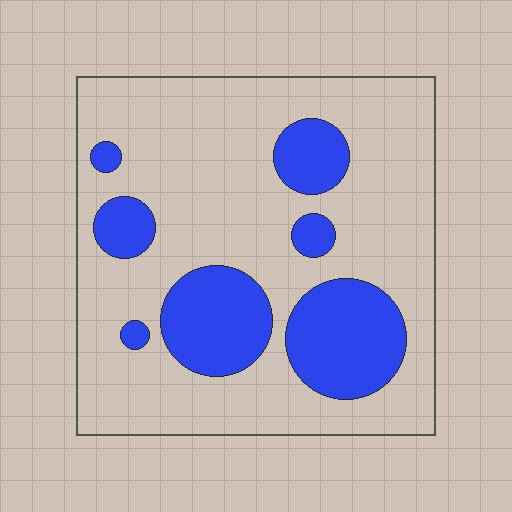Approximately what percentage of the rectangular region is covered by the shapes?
Approximately 25%.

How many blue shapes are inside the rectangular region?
7.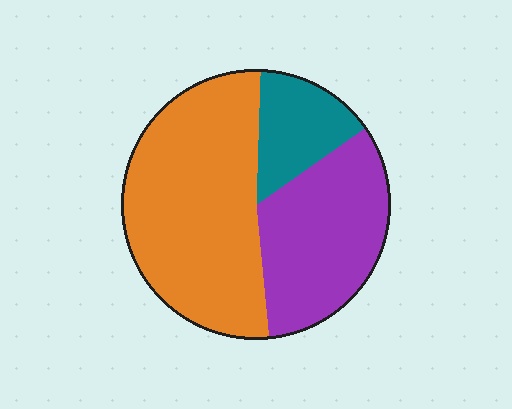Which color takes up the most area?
Orange, at roughly 50%.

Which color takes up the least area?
Teal, at roughly 15%.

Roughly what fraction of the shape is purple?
Purple takes up about one third (1/3) of the shape.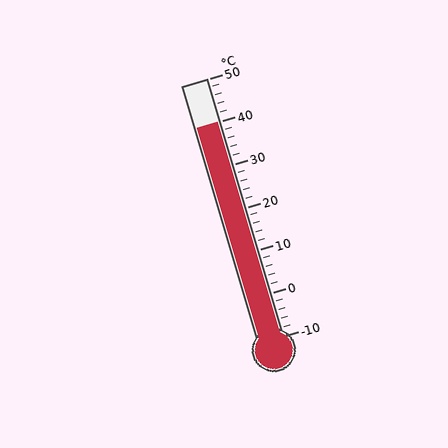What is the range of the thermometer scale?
The thermometer scale ranges from -10°C to 50°C.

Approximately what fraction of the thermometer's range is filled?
The thermometer is filled to approximately 85% of its range.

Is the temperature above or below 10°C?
The temperature is above 10°C.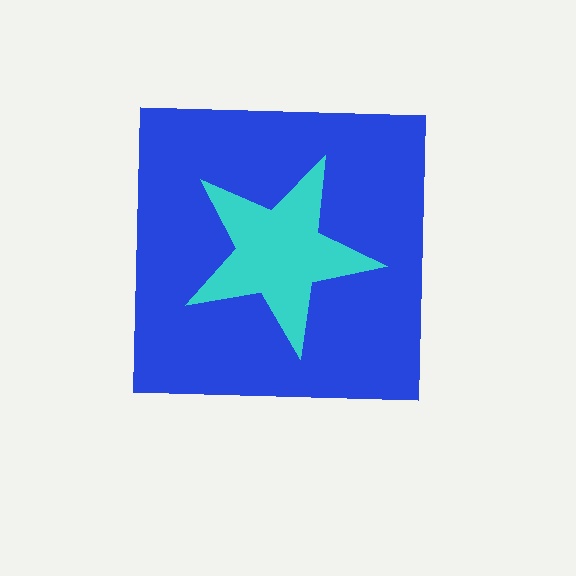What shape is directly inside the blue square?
The cyan star.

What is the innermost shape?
The cyan star.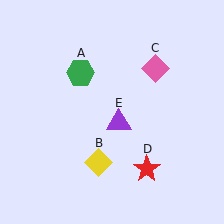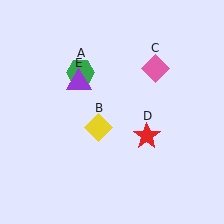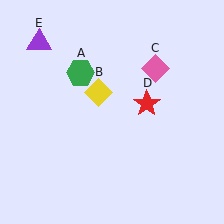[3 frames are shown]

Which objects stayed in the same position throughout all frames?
Green hexagon (object A) and pink diamond (object C) remained stationary.